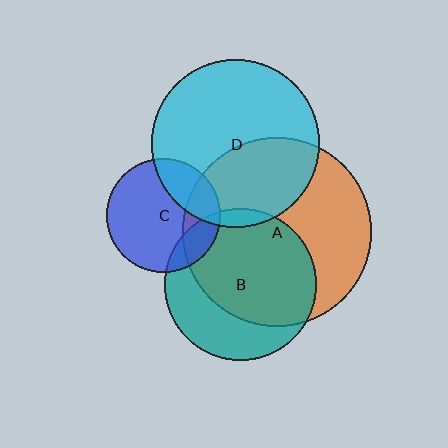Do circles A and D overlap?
Yes.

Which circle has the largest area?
Circle A (orange).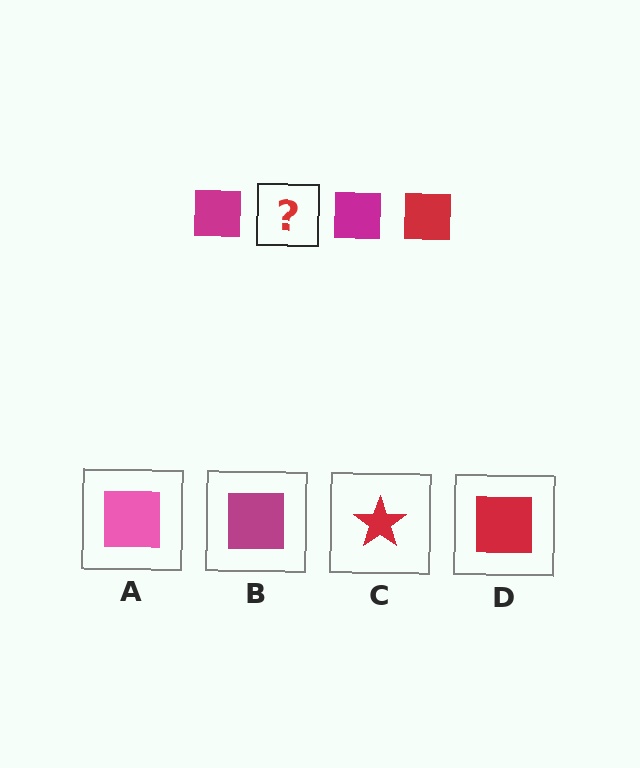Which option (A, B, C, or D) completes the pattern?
D.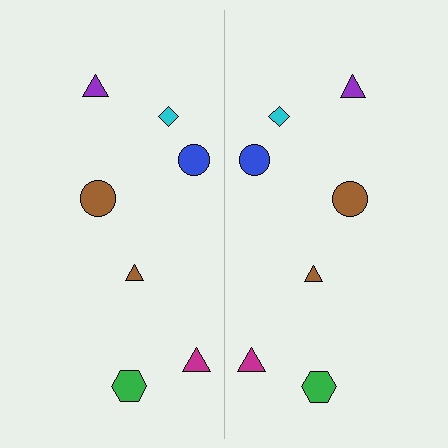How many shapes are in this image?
There are 14 shapes in this image.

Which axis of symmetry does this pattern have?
The pattern has a vertical axis of symmetry running through the center of the image.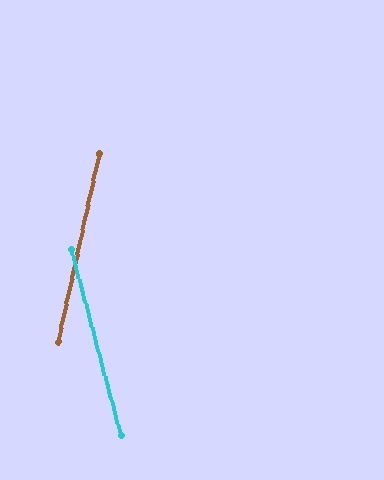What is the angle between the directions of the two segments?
Approximately 27 degrees.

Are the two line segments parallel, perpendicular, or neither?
Neither parallel nor perpendicular — they differ by about 27°.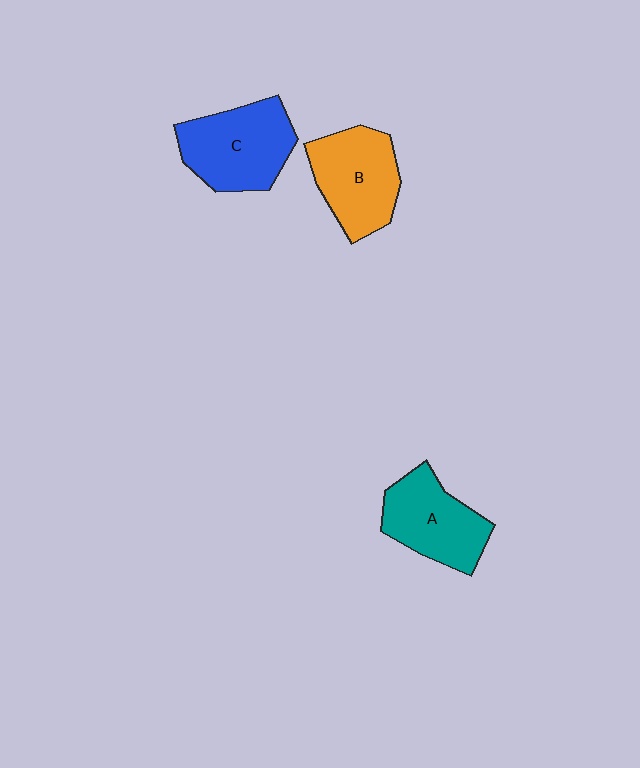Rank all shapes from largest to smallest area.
From largest to smallest: C (blue), B (orange), A (teal).